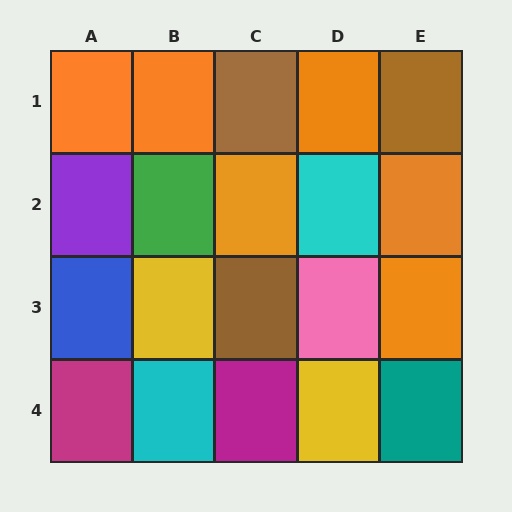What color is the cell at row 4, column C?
Magenta.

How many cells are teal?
1 cell is teal.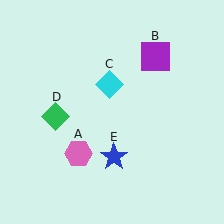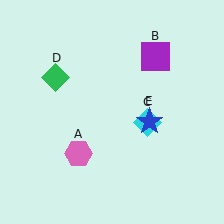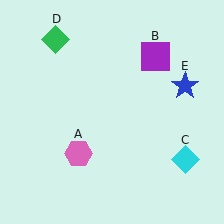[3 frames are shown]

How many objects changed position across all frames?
3 objects changed position: cyan diamond (object C), green diamond (object D), blue star (object E).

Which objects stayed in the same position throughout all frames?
Pink hexagon (object A) and purple square (object B) remained stationary.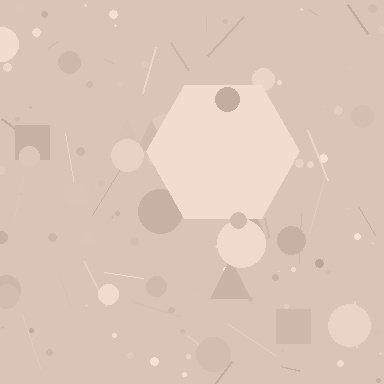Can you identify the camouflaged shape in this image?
The camouflaged shape is a hexagon.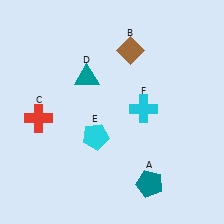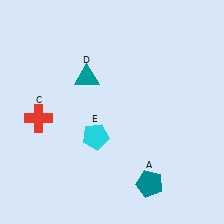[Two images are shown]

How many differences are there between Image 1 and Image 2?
There are 2 differences between the two images.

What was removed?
The cyan cross (F), the brown diamond (B) were removed in Image 2.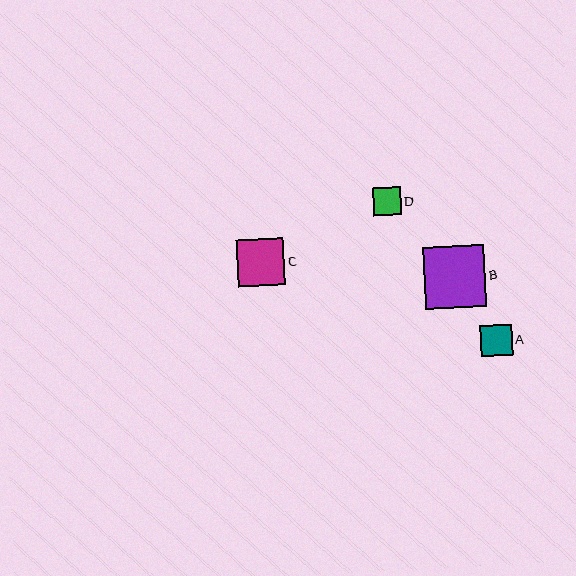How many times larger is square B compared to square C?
Square B is approximately 1.3 times the size of square C.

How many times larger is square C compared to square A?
Square C is approximately 1.5 times the size of square A.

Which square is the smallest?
Square D is the smallest with a size of approximately 28 pixels.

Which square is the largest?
Square B is the largest with a size of approximately 61 pixels.